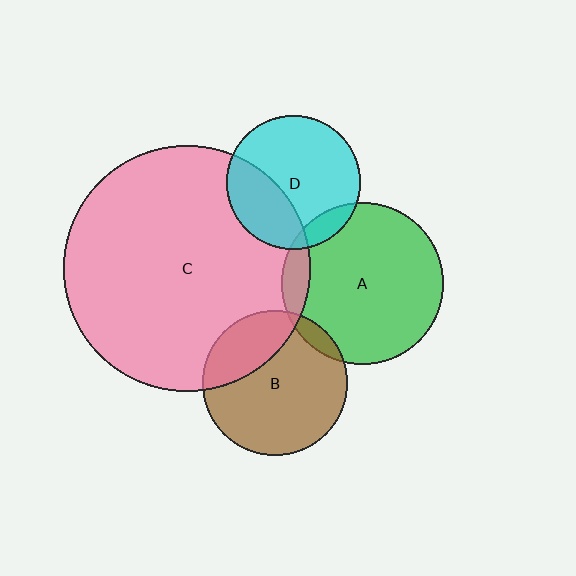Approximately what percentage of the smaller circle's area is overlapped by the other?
Approximately 30%.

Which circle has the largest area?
Circle C (pink).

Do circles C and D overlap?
Yes.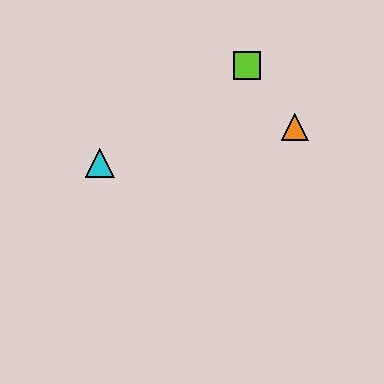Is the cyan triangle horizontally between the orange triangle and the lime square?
No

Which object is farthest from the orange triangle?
The cyan triangle is farthest from the orange triangle.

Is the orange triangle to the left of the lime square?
No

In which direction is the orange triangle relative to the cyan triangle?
The orange triangle is to the right of the cyan triangle.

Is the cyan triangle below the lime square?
Yes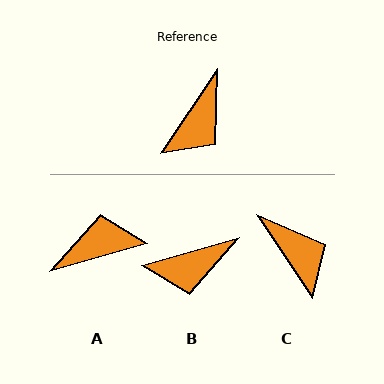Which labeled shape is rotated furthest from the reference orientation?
A, about 140 degrees away.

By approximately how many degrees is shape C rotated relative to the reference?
Approximately 68 degrees counter-clockwise.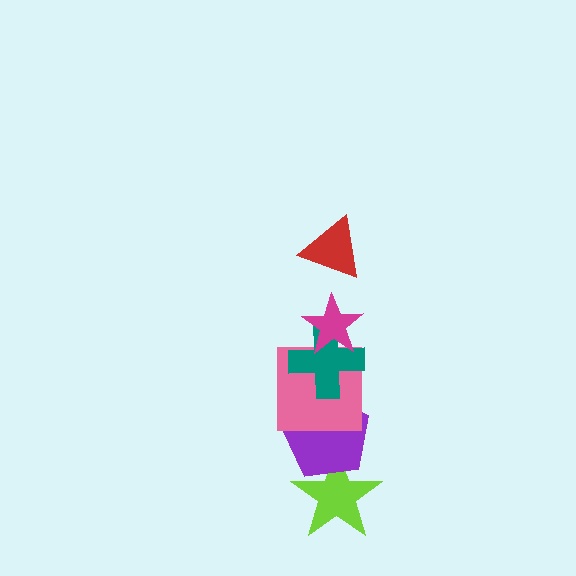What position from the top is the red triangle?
The red triangle is 1st from the top.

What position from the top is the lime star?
The lime star is 6th from the top.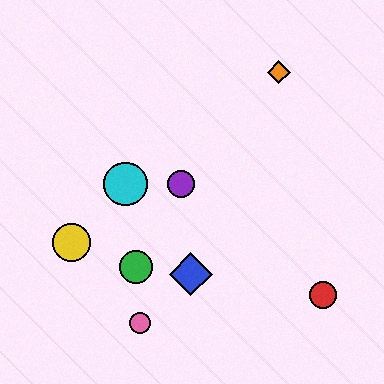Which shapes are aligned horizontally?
The purple circle, the cyan circle are aligned horizontally.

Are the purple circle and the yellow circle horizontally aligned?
No, the purple circle is at y≈184 and the yellow circle is at y≈243.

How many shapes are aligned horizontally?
2 shapes (the purple circle, the cyan circle) are aligned horizontally.